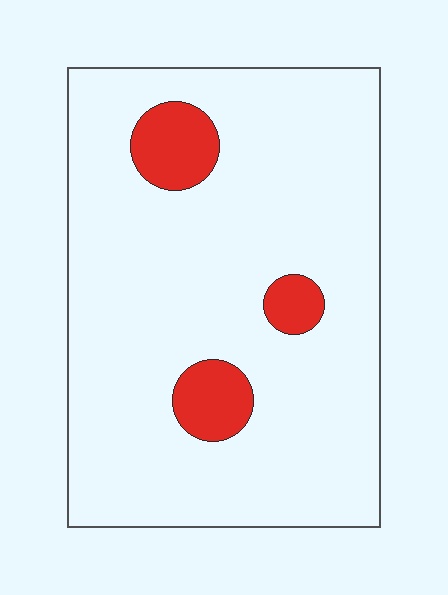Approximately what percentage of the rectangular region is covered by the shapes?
Approximately 10%.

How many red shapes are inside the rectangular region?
3.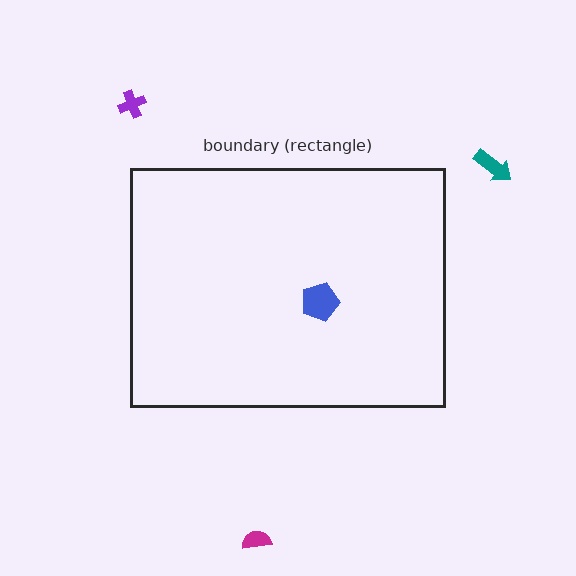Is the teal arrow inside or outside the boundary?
Outside.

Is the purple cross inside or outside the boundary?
Outside.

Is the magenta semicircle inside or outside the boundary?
Outside.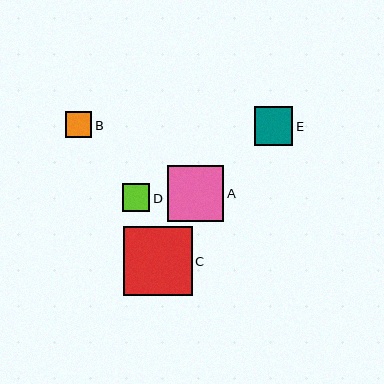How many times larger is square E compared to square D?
Square E is approximately 1.4 times the size of square D.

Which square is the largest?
Square C is the largest with a size of approximately 69 pixels.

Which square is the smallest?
Square B is the smallest with a size of approximately 26 pixels.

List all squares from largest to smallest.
From largest to smallest: C, A, E, D, B.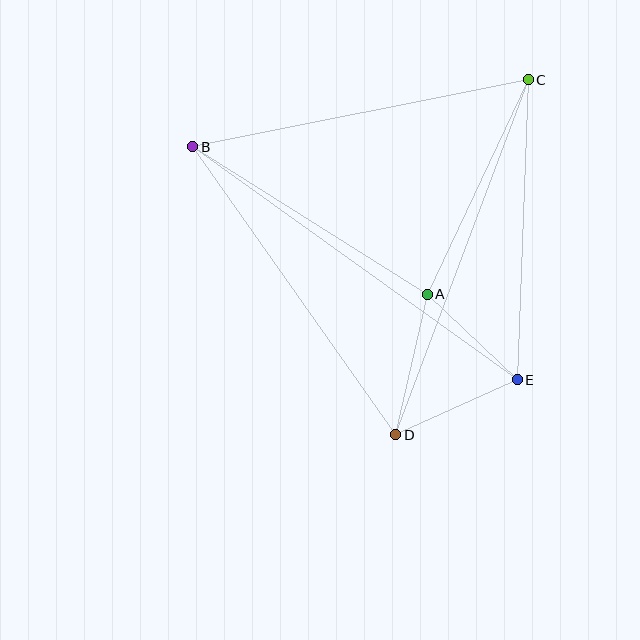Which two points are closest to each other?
Points A and E are closest to each other.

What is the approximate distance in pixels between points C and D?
The distance between C and D is approximately 379 pixels.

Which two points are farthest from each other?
Points B and E are farthest from each other.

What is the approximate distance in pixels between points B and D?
The distance between B and D is approximately 353 pixels.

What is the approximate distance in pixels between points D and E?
The distance between D and E is approximately 133 pixels.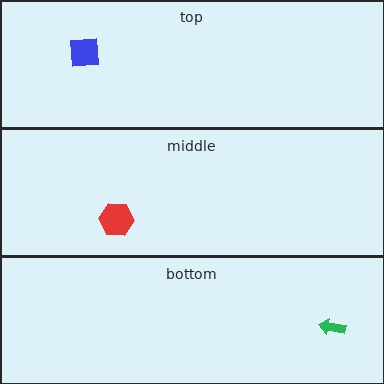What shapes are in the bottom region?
The green arrow.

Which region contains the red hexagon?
The middle region.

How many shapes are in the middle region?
1.